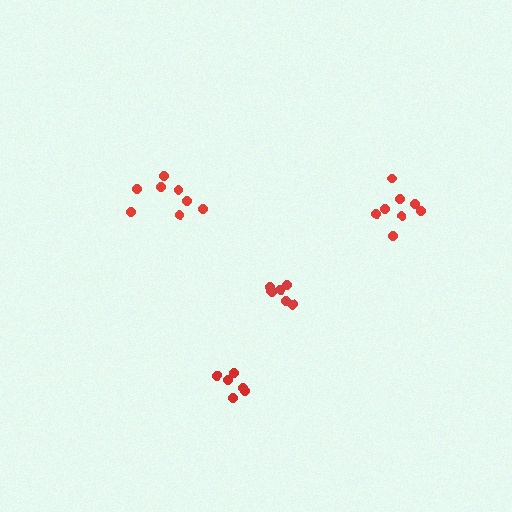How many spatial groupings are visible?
There are 4 spatial groupings.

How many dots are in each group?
Group 1: 8 dots, Group 2: 8 dots, Group 3: 6 dots, Group 4: 6 dots (28 total).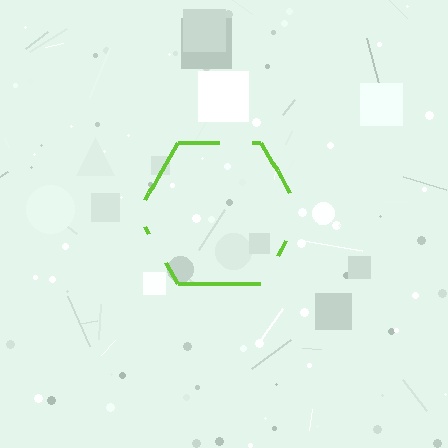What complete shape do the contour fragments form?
The contour fragments form a hexagon.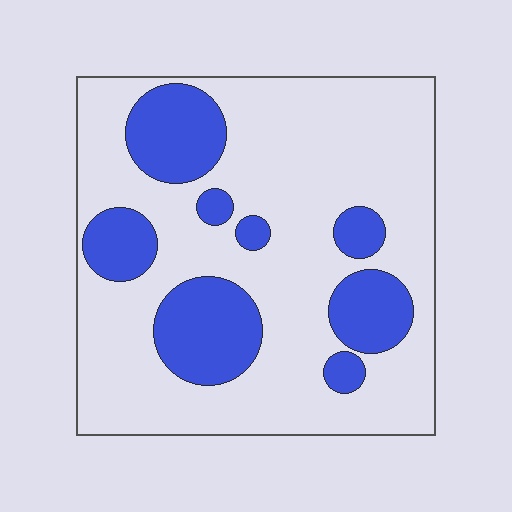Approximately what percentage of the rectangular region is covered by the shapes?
Approximately 25%.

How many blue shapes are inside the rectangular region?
8.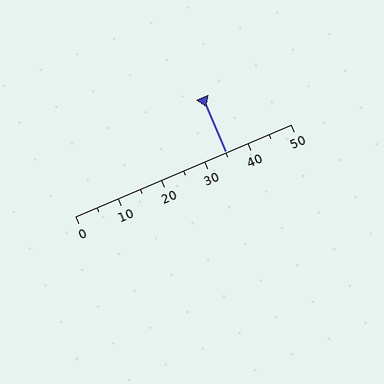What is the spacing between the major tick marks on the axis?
The major ticks are spaced 10 apart.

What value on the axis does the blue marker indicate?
The marker indicates approximately 35.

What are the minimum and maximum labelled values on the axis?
The axis runs from 0 to 50.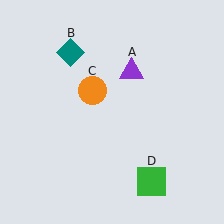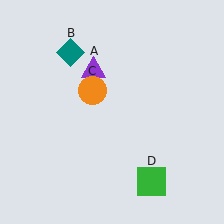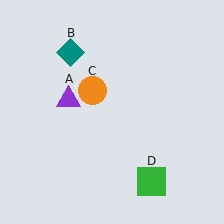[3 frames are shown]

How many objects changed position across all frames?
1 object changed position: purple triangle (object A).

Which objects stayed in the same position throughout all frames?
Teal diamond (object B) and orange circle (object C) and green square (object D) remained stationary.